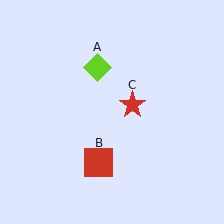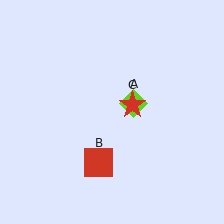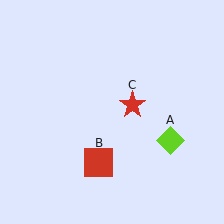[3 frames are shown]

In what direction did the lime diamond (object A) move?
The lime diamond (object A) moved down and to the right.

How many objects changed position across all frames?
1 object changed position: lime diamond (object A).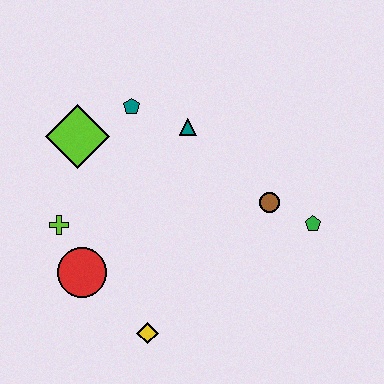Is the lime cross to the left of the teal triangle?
Yes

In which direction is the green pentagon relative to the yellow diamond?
The green pentagon is to the right of the yellow diamond.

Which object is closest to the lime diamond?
The teal pentagon is closest to the lime diamond.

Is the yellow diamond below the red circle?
Yes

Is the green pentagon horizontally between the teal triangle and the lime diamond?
No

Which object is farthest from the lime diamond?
The green pentagon is farthest from the lime diamond.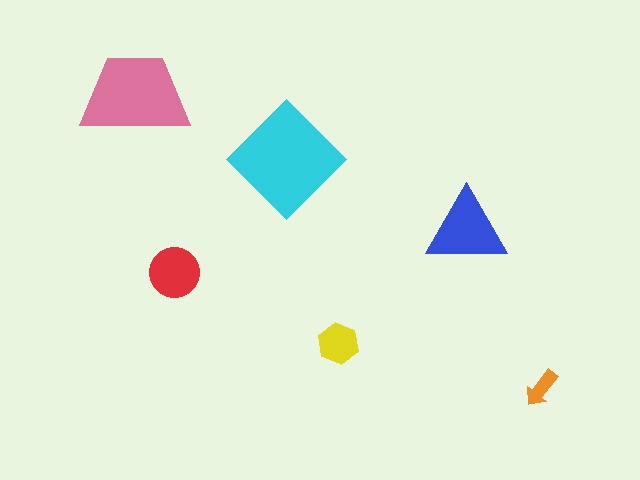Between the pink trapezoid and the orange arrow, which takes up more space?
The pink trapezoid.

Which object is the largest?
The cyan diamond.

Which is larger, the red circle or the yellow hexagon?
The red circle.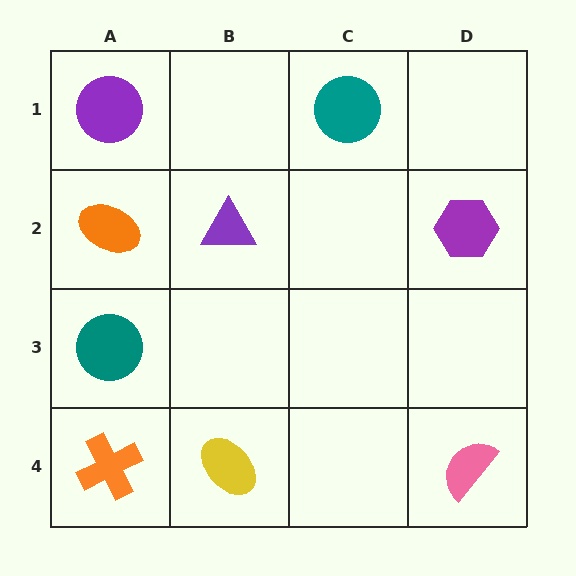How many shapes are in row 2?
3 shapes.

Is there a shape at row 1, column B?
No, that cell is empty.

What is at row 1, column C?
A teal circle.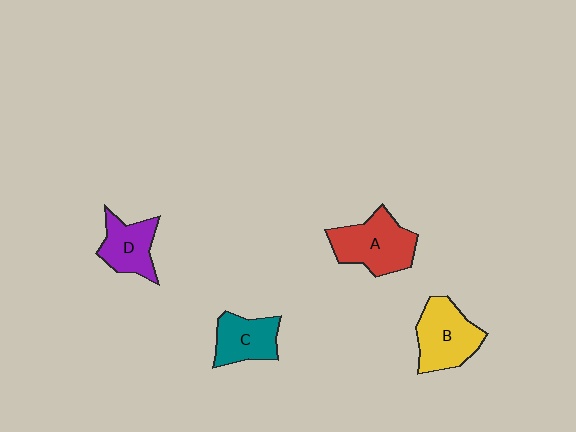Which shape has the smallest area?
Shape D (purple).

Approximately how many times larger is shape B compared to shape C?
Approximately 1.3 times.